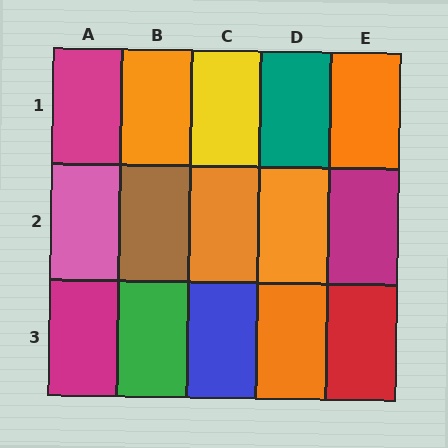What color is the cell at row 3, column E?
Red.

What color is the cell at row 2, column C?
Orange.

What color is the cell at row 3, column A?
Magenta.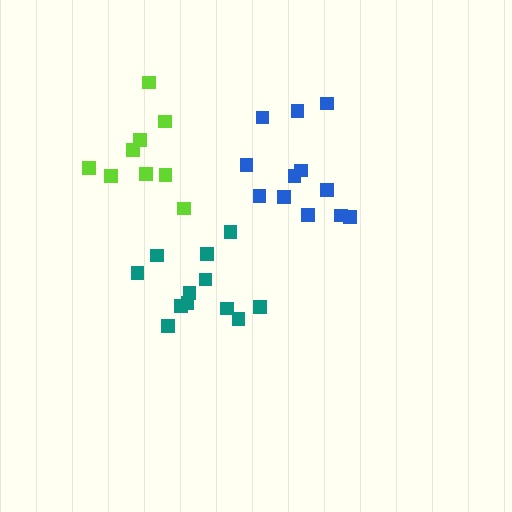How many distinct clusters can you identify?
There are 3 distinct clusters.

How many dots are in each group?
Group 1: 12 dots, Group 2: 12 dots, Group 3: 9 dots (33 total).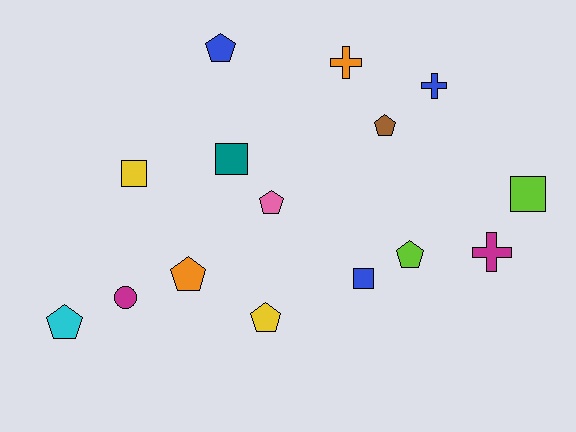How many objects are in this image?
There are 15 objects.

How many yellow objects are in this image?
There are 2 yellow objects.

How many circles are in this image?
There is 1 circle.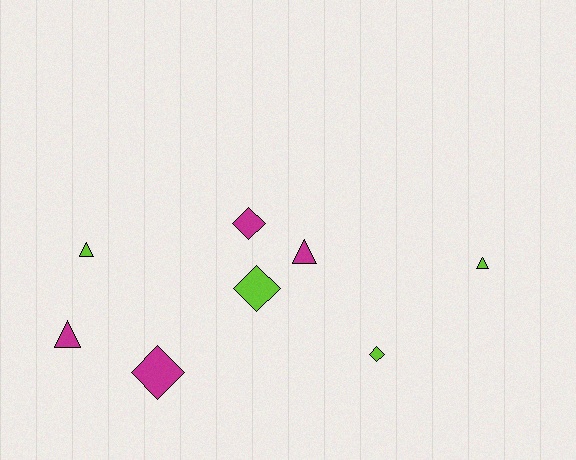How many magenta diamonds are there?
There are 2 magenta diamonds.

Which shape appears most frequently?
Triangle, with 4 objects.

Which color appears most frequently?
Lime, with 4 objects.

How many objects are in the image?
There are 8 objects.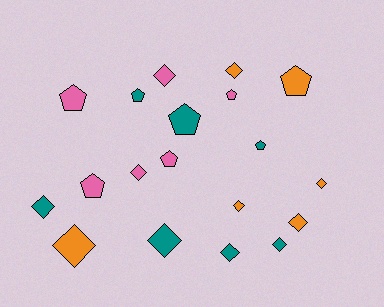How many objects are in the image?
There are 19 objects.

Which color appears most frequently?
Teal, with 7 objects.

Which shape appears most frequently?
Diamond, with 11 objects.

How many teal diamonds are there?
There are 4 teal diamonds.